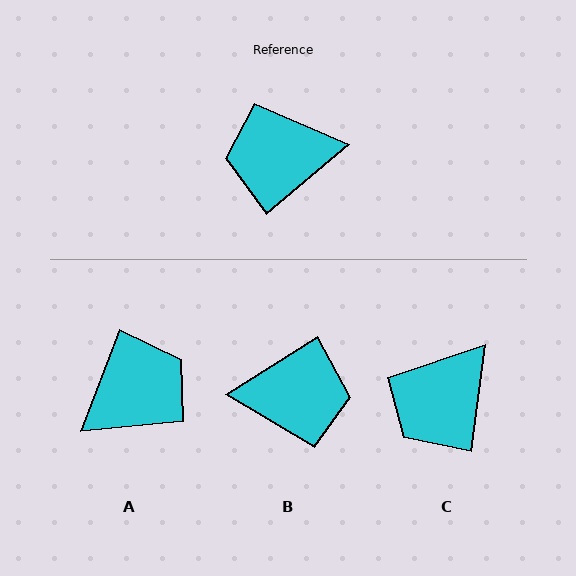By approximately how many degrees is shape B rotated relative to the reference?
Approximately 172 degrees counter-clockwise.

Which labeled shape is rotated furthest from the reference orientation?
B, about 172 degrees away.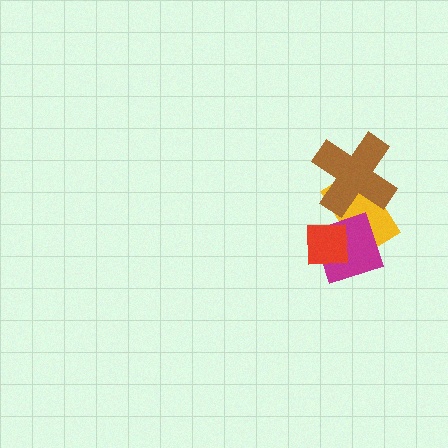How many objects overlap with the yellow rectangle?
3 objects overlap with the yellow rectangle.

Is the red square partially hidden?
No, no other shape covers it.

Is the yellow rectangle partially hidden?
Yes, it is partially covered by another shape.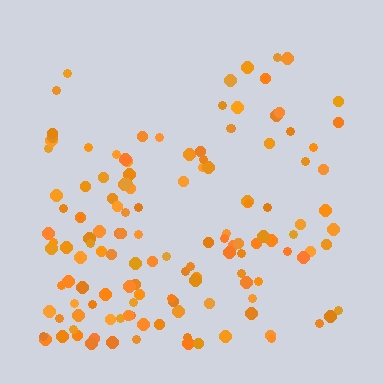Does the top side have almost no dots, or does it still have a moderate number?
Still a moderate number, just noticeably fewer than the bottom.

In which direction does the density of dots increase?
From top to bottom, with the bottom side densest.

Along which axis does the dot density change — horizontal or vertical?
Vertical.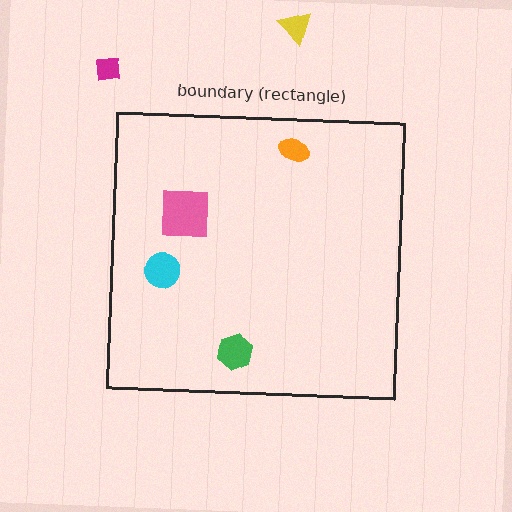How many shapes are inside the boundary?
4 inside, 2 outside.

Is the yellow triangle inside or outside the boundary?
Outside.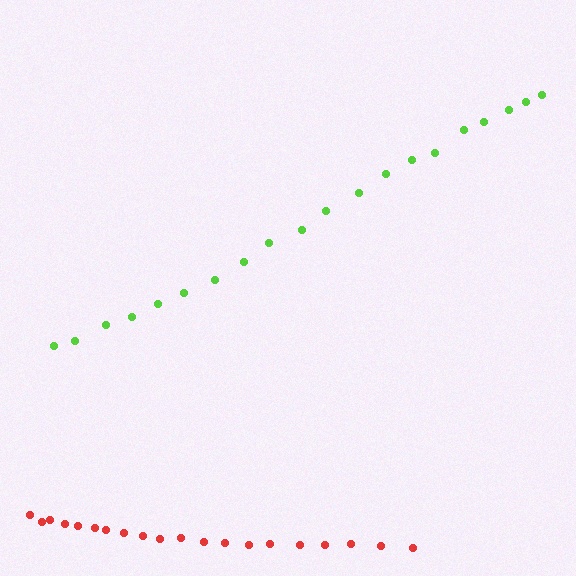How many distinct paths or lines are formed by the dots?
There are 2 distinct paths.